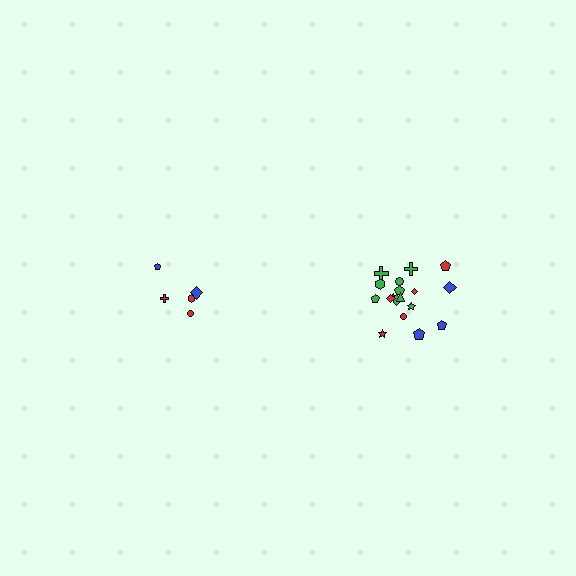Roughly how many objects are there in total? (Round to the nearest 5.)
Roughly 25 objects in total.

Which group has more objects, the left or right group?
The right group.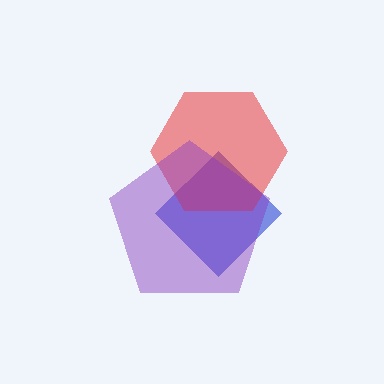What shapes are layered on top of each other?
The layered shapes are: a blue diamond, a red hexagon, a purple pentagon.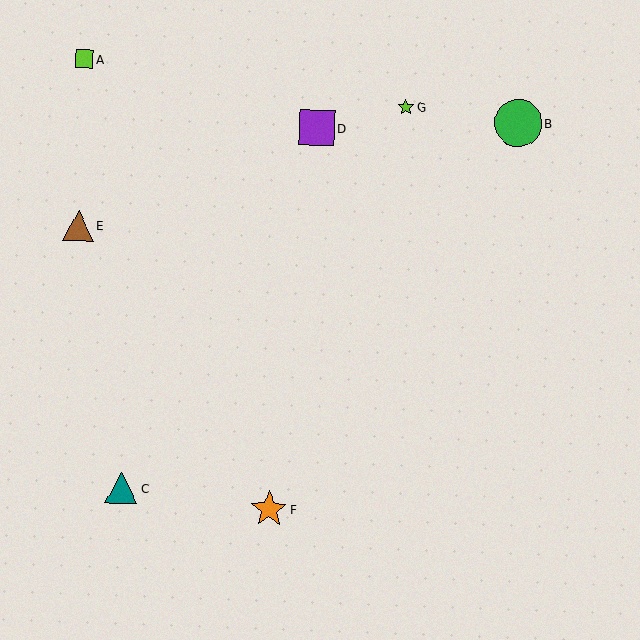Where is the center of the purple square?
The center of the purple square is at (317, 128).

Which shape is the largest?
The green circle (labeled B) is the largest.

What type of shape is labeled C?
Shape C is a teal triangle.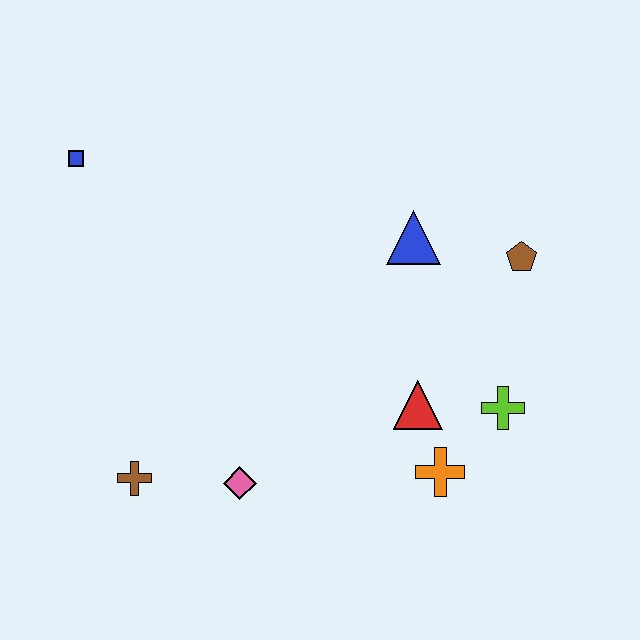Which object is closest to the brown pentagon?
The blue triangle is closest to the brown pentagon.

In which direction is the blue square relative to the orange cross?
The blue square is to the left of the orange cross.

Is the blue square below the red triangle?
No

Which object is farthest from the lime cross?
The blue square is farthest from the lime cross.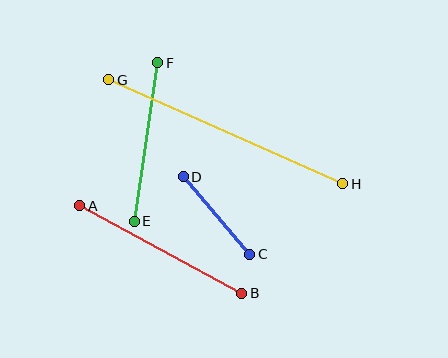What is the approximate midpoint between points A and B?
The midpoint is at approximately (161, 249) pixels.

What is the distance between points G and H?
The distance is approximately 256 pixels.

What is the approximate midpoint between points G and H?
The midpoint is at approximately (226, 132) pixels.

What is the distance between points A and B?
The distance is approximately 184 pixels.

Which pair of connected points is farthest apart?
Points G and H are farthest apart.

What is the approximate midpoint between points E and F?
The midpoint is at approximately (146, 142) pixels.